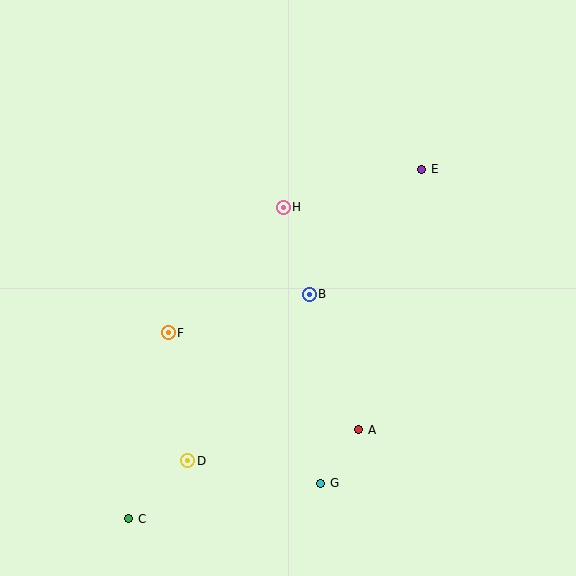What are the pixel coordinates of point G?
Point G is at (321, 483).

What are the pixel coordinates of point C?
Point C is at (129, 519).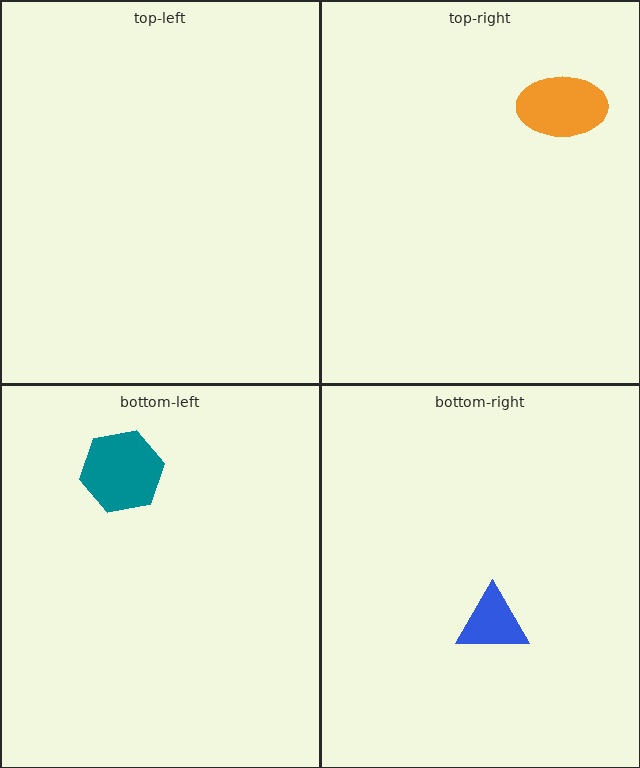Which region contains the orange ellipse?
The top-right region.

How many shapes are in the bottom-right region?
1.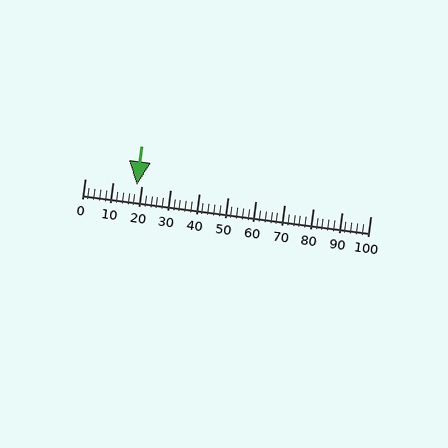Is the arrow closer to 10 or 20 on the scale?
The arrow is closer to 20.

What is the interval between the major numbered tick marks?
The major tick marks are spaced 10 units apart.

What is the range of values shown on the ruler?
The ruler shows values from 0 to 100.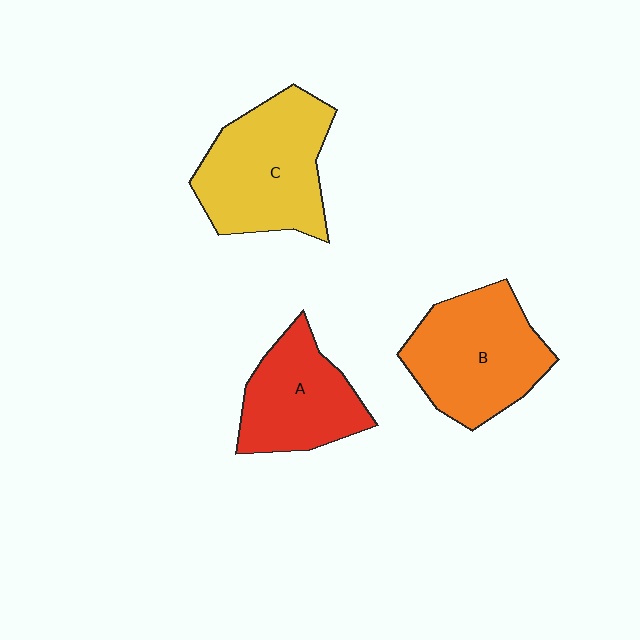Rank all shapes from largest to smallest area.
From largest to smallest: C (yellow), B (orange), A (red).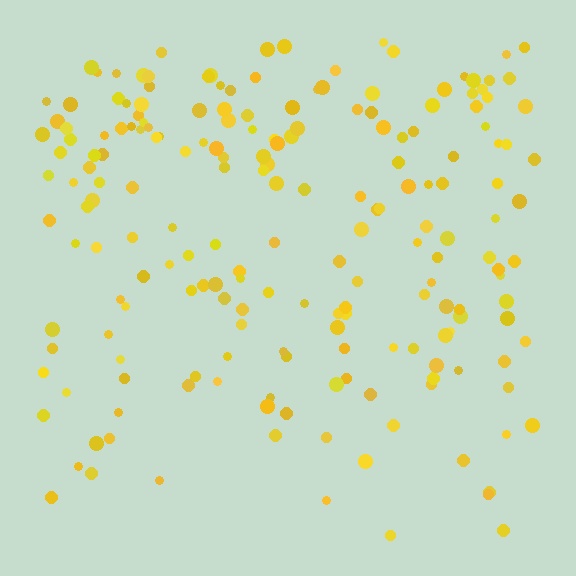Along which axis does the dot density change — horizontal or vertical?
Vertical.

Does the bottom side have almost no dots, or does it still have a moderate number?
Still a moderate number, just noticeably fewer than the top.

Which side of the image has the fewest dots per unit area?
The bottom.